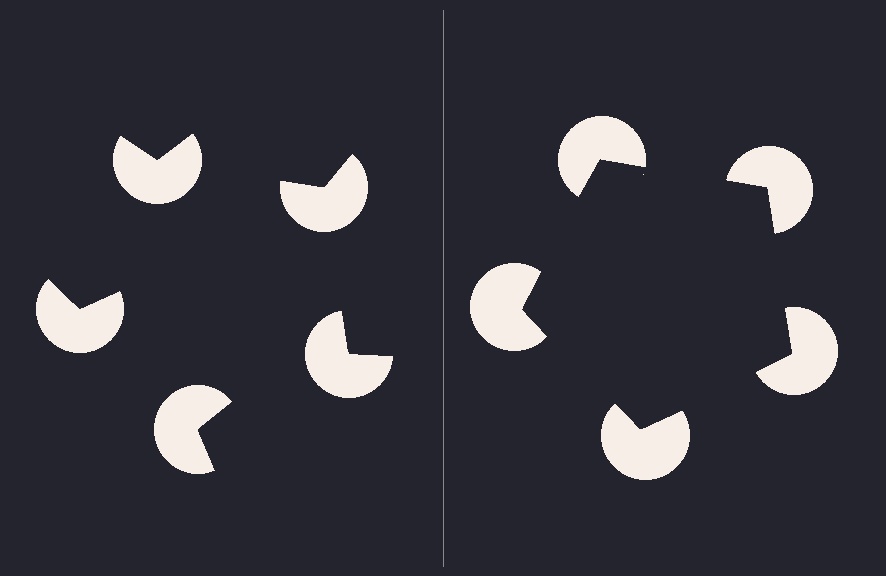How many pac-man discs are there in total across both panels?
10 — 5 on each side.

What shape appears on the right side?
An illusory pentagon.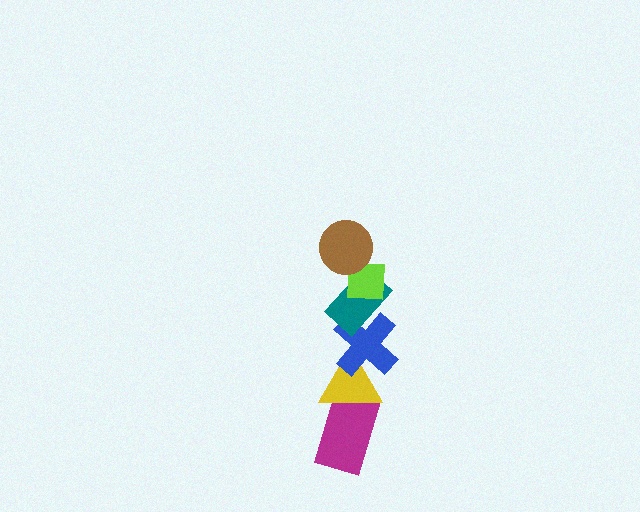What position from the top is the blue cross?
The blue cross is 4th from the top.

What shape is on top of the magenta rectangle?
The yellow triangle is on top of the magenta rectangle.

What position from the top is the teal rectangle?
The teal rectangle is 3rd from the top.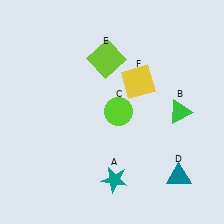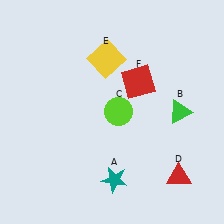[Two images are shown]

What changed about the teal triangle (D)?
In Image 1, D is teal. In Image 2, it changed to red.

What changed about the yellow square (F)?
In Image 1, F is yellow. In Image 2, it changed to red.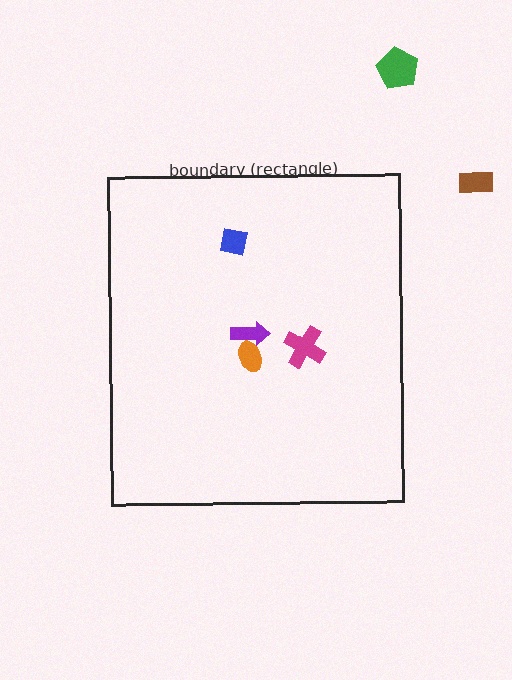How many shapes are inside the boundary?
4 inside, 2 outside.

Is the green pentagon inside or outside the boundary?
Outside.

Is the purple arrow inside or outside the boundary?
Inside.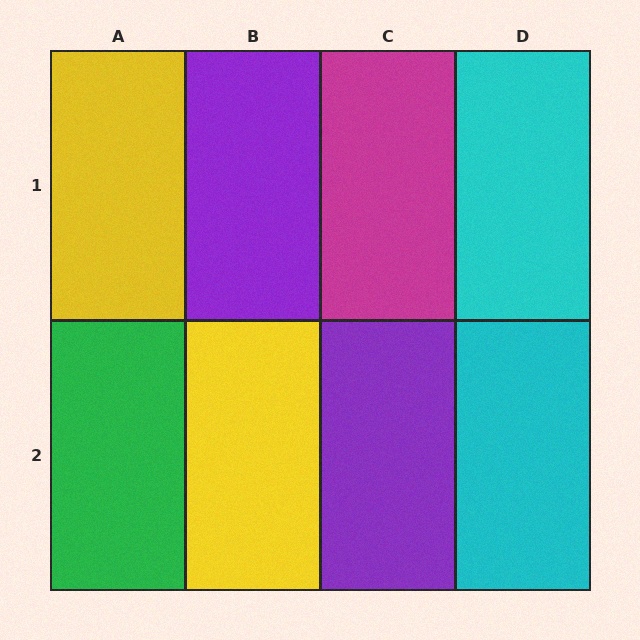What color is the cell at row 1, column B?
Purple.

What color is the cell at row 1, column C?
Magenta.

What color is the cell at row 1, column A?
Yellow.